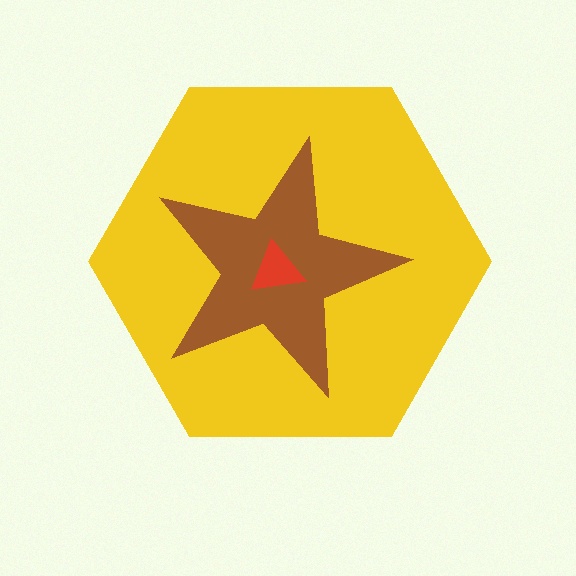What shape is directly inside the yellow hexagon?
The brown star.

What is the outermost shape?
The yellow hexagon.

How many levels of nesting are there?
3.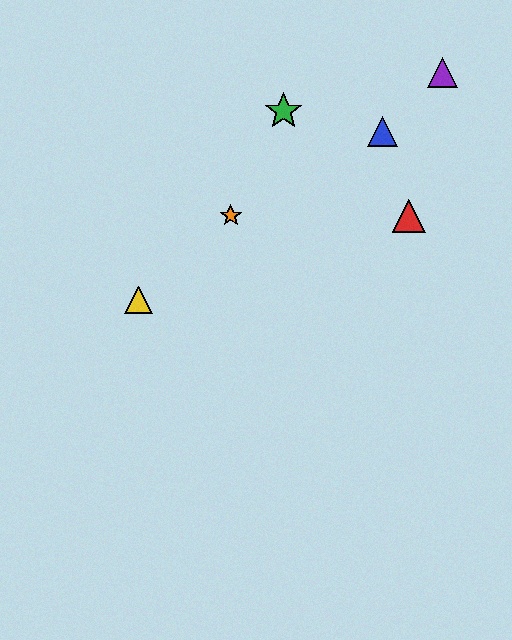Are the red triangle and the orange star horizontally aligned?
Yes, both are at y≈216.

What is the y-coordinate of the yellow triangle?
The yellow triangle is at y≈300.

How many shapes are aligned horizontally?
2 shapes (the red triangle, the orange star) are aligned horizontally.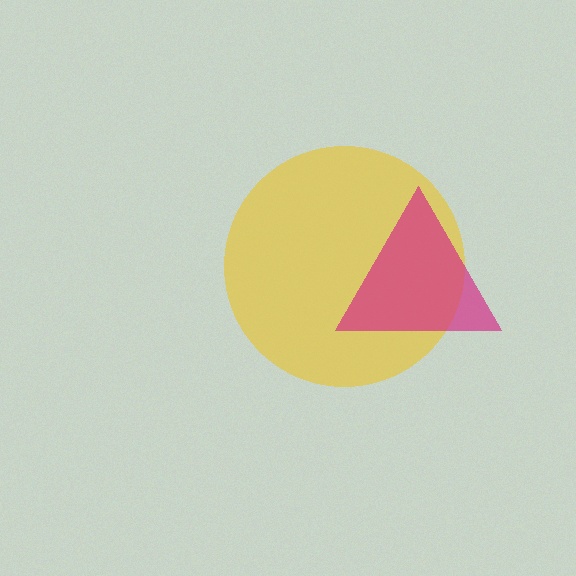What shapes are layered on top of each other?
The layered shapes are: a yellow circle, a magenta triangle.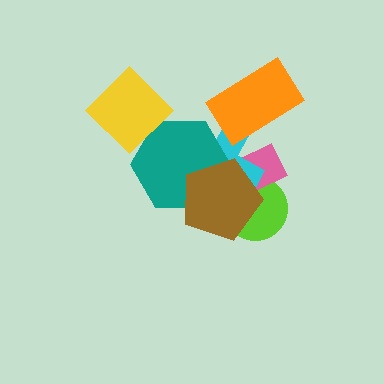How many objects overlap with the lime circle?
3 objects overlap with the lime circle.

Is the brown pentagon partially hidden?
No, no other shape covers it.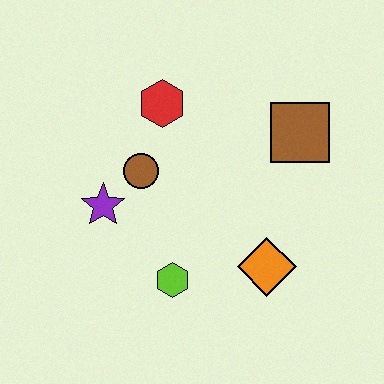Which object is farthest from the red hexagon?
The orange diamond is farthest from the red hexagon.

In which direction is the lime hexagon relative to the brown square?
The lime hexagon is below the brown square.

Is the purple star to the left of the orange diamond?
Yes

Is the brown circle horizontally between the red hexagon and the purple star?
Yes